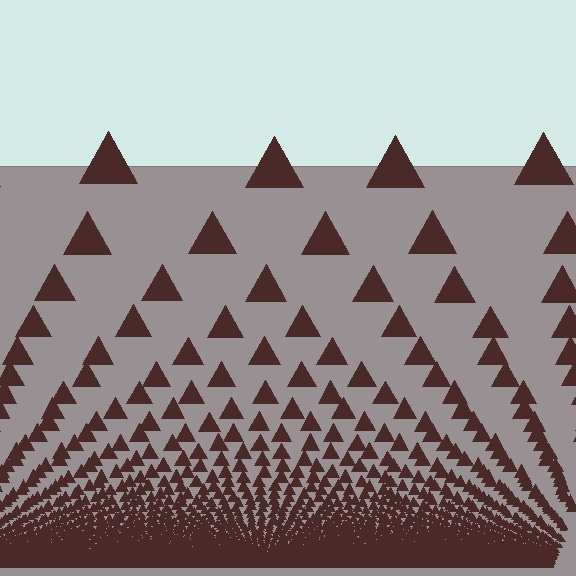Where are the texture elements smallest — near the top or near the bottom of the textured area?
Near the bottom.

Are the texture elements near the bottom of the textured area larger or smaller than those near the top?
Smaller. The gradient is inverted — elements near the bottom are smaller and denser.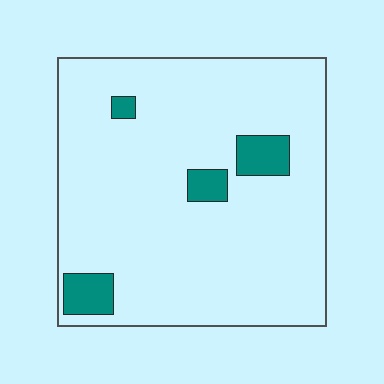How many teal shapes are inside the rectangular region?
4.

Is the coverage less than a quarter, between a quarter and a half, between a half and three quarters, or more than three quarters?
Less than a quarter.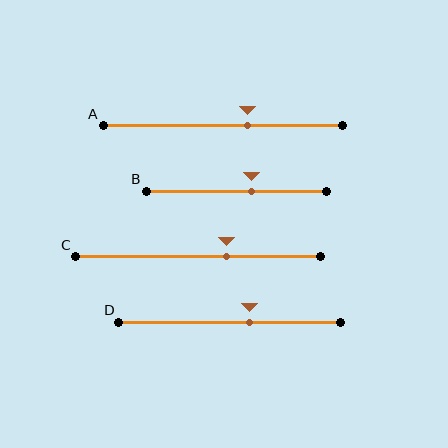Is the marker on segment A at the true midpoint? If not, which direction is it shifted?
No, the marker on segment A is shifted to the right by about 11% of the segment length.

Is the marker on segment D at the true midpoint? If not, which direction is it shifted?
No, the marker on segment D is shifted to the right by about 9% of the segment length.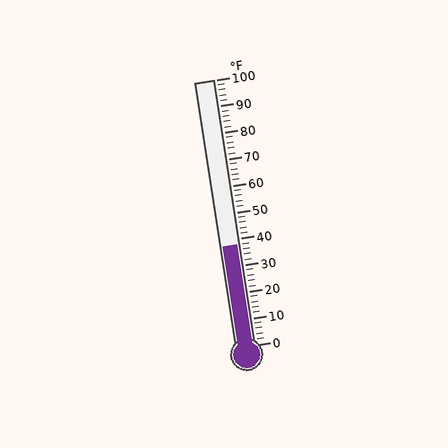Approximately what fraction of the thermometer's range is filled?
The thermometer is filled to approximately 40% of its range.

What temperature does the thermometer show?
The thermometer shows approximately 38°F.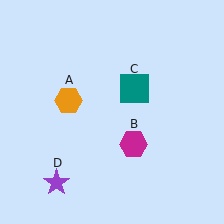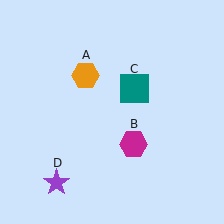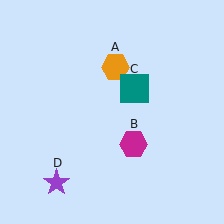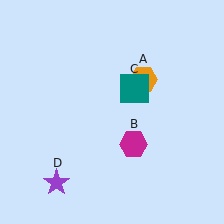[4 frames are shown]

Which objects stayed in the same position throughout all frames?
Magenta hexagon (object B) and teal square (object C) and purple star (object D) remained stationary.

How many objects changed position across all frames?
1 object changed position: orange hexagon (object A).